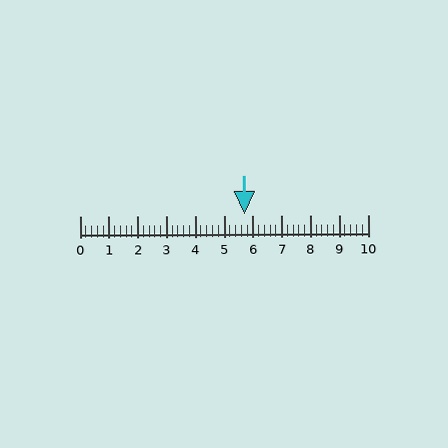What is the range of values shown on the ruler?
The ruler shows values from 0 to 10.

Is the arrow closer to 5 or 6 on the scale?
The arrow is closer to 6.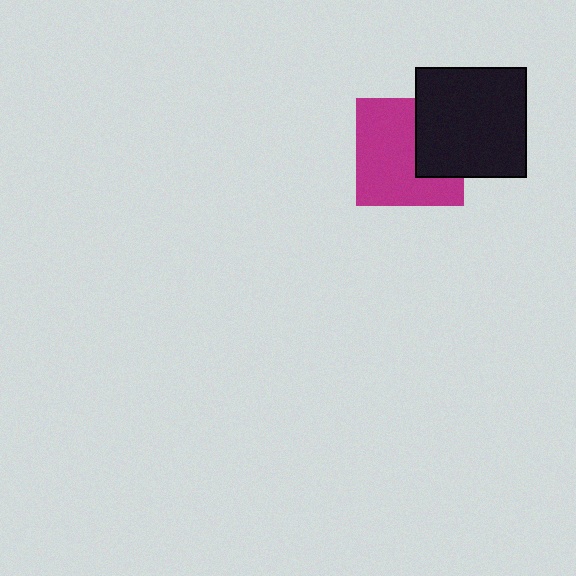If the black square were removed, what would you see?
You would see the complete magenta square.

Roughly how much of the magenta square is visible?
Most of it is visible (roughly 67%).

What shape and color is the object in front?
The object in front is a black square.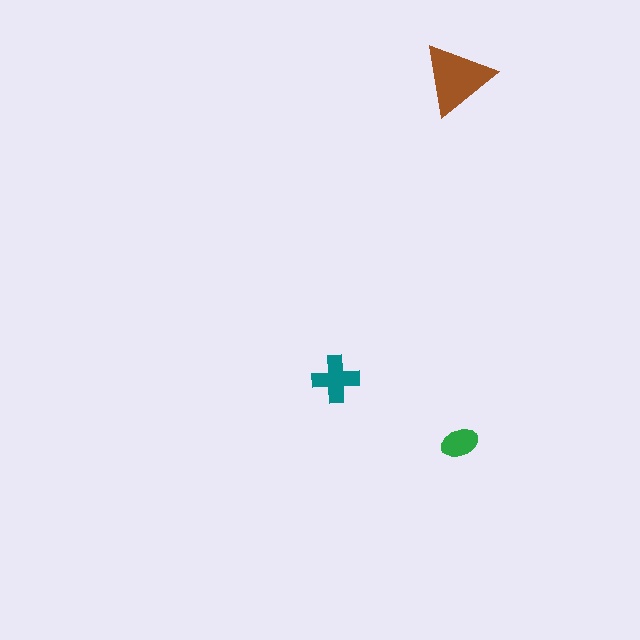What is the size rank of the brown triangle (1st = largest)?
1st.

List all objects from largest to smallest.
The brown triangle, the teal cross, the green ellipse.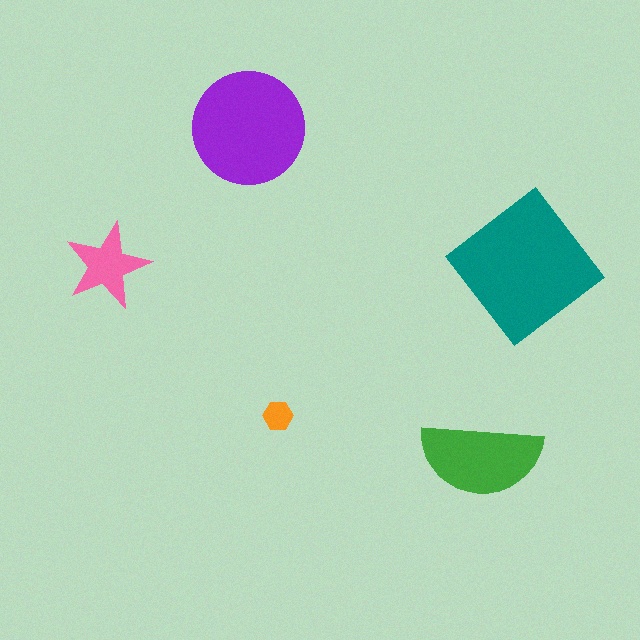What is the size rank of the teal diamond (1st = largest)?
1st.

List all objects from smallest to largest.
The orange hexagon, the pink star, the green semicircle, the purple circle, the teal diamond.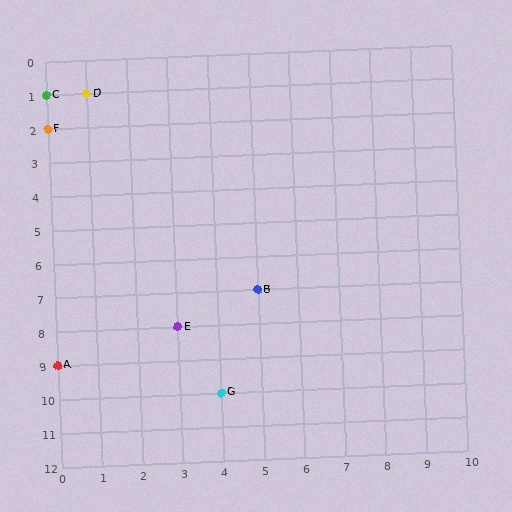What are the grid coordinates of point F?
Point F is at grid coordinates (0, 2).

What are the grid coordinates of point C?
Point C is at grid coordinates (0, 1).